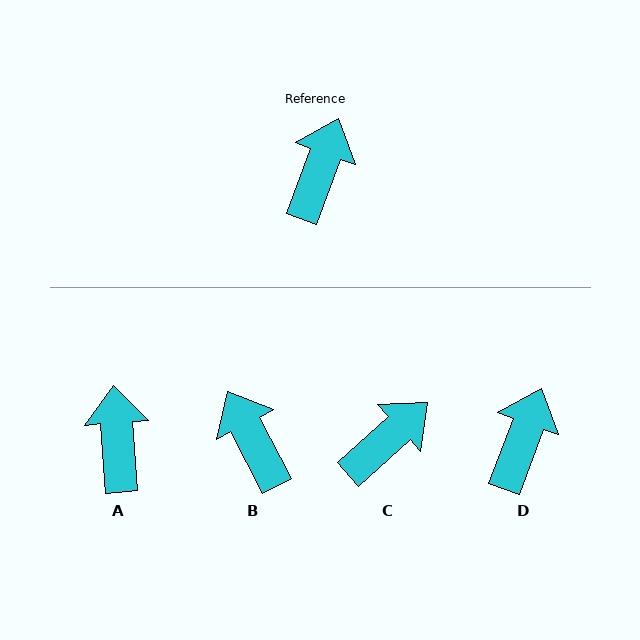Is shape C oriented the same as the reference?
No, it is off by about 28 degrees.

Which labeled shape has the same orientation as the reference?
D.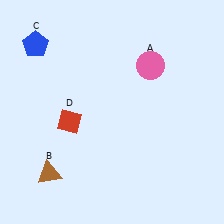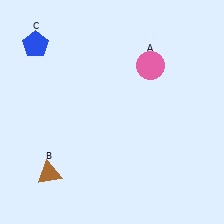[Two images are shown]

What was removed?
The red diamond (D) was removed in Image 2.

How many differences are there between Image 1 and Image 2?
There is 1 difference between the two images.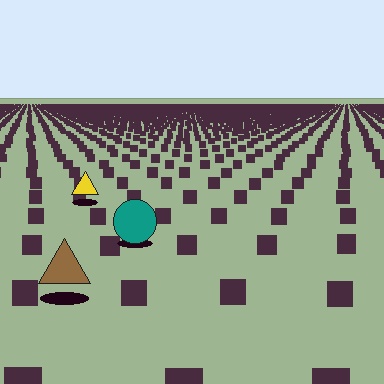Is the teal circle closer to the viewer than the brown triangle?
No. The brown triangle is closer — you can tell from the texture gradient: the ground texture is coarser near it.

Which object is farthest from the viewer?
The yellow triangle is farthest from the viewer. It appears smaller and the ground texture around it is denser.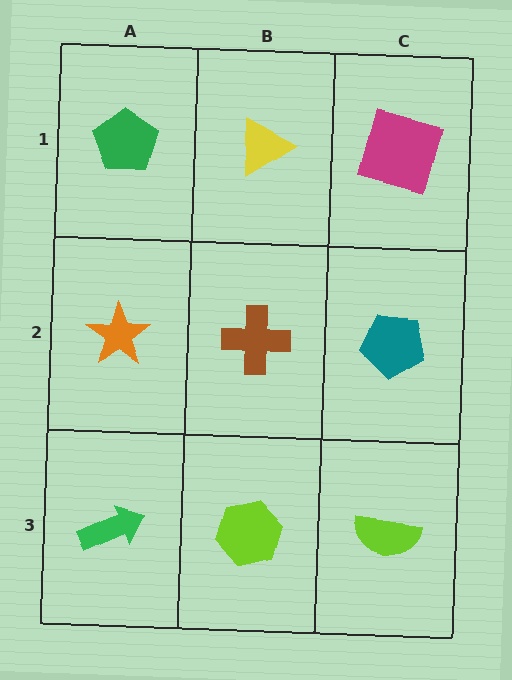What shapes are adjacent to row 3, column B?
A brown cross (row 2, column B), a green arrow (row 3, column A), a lime semicircle (row 3, column C).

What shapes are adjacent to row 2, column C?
A magenta square (row 1, column C), a lime semicircle (row 3, column C), a brown cross (row 2, column B).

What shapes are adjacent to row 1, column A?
An orange star (row 2, column A), a yellow triangle (row 1, column B).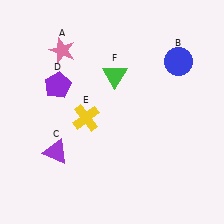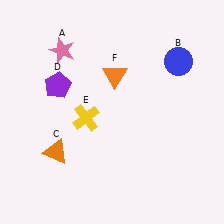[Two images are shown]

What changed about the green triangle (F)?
In Image 1, F is green. In Image 2, it changed to orange.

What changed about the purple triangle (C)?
In Image 1, C is purple. In Image 2, it changed to orange.